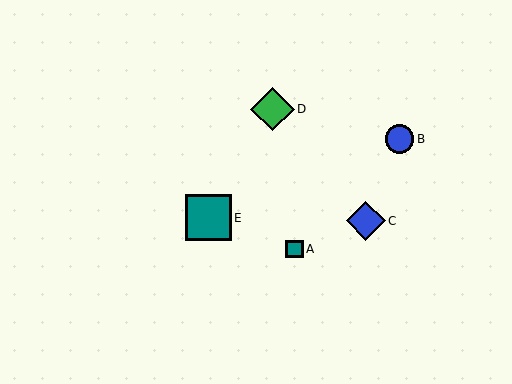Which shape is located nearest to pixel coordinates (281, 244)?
The teal square (labeled A) at (295, 249) is nearest to that location.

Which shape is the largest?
The teal square (labeled E) is the largest.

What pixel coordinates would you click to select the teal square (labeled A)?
Click at (295, 249) to select the teal square A.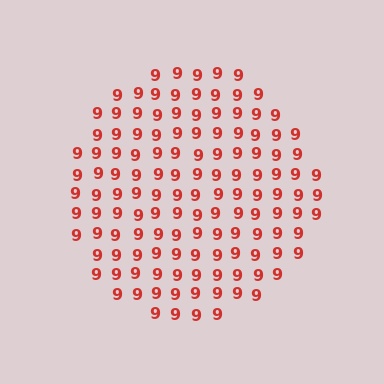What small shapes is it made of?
It is made of small digit 9's.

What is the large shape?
The large shape is a circle.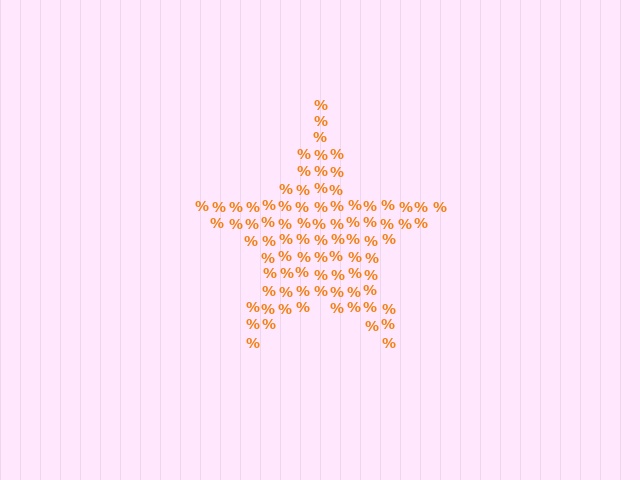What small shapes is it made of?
It is made of small percent signs.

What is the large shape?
The large shape is a star.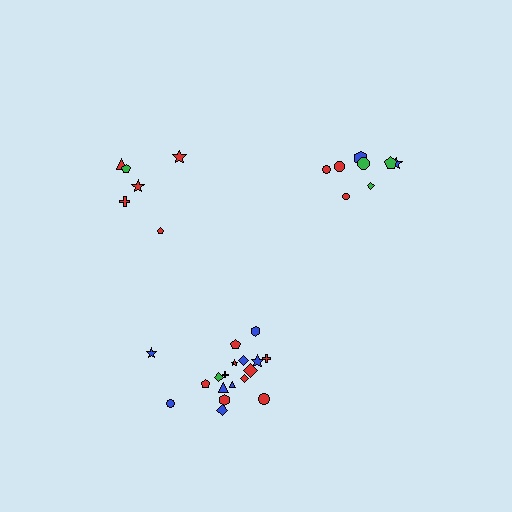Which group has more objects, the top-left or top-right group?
The top-right group.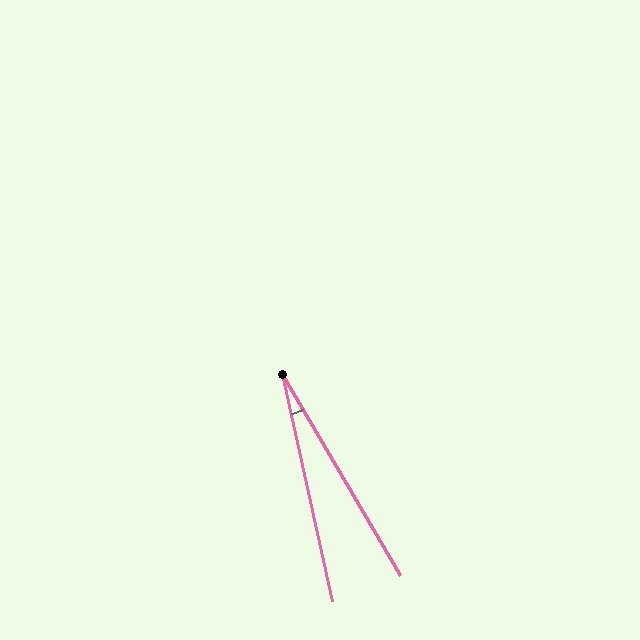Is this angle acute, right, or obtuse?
It is acute.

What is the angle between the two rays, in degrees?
Approximately 18 degrees.